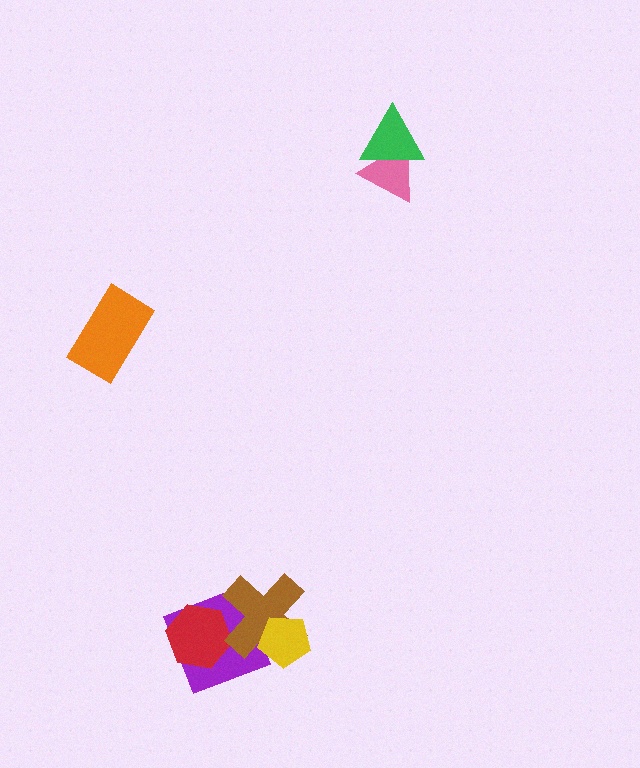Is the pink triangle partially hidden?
Yes, it is partially covered by another shape.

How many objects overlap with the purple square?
2 objects overlap with the purple square.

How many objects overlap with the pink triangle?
1 object overlaps with the pink triangle.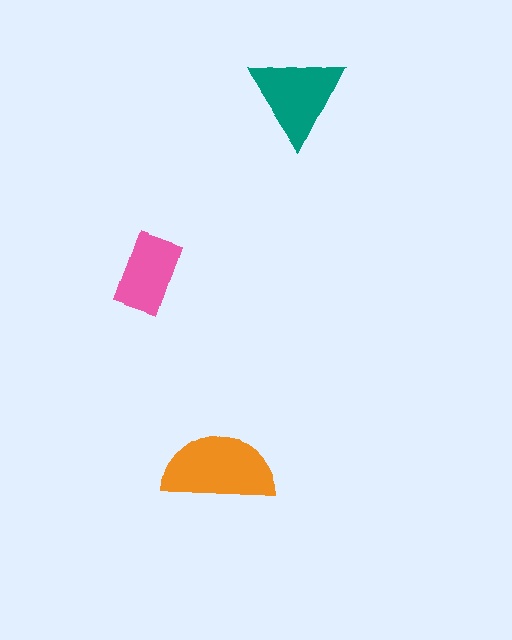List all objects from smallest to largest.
The pink rectangle, the teal triangle, the orange semicircle.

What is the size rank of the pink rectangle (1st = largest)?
3rd.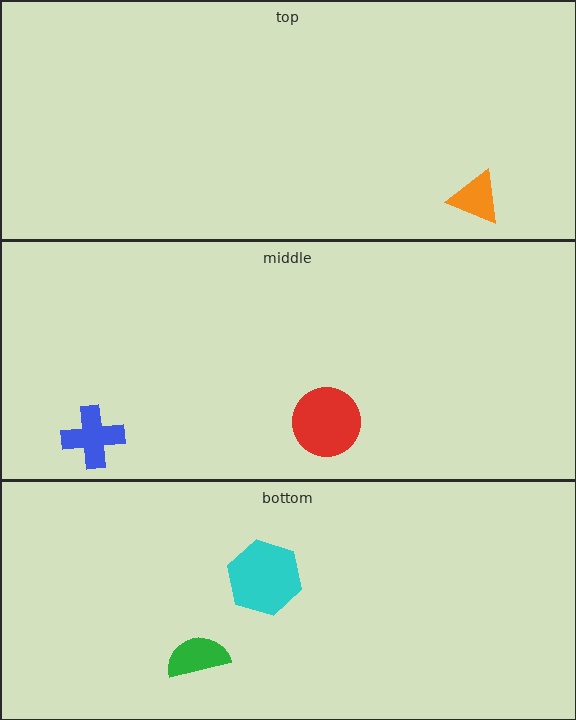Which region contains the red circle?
The middle region.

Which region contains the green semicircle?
The bottom region.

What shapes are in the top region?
The orange triangle.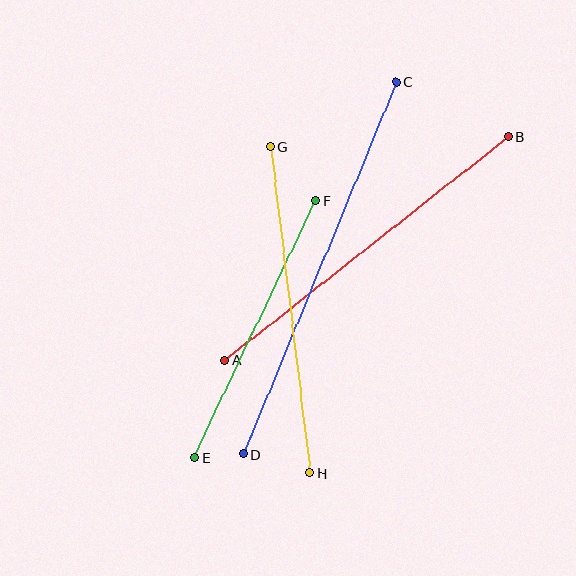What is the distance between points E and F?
The distance is approximately 284 pixels.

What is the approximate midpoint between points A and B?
The midpoint is at approximately (367, 249) pixels.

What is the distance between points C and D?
The distance is approximately 403 pixels.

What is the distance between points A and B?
The distance is approximately 361 pixels.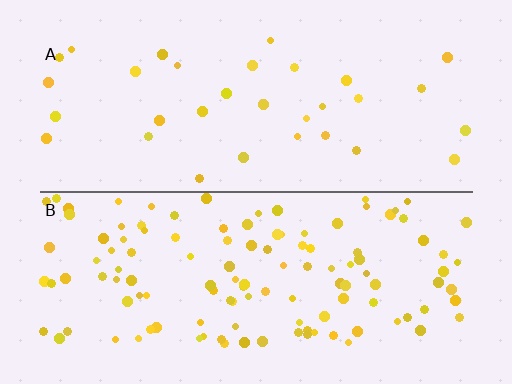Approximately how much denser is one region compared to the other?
Approximately 3.8× — region B over region A.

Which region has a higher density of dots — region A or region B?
B (the bottom).